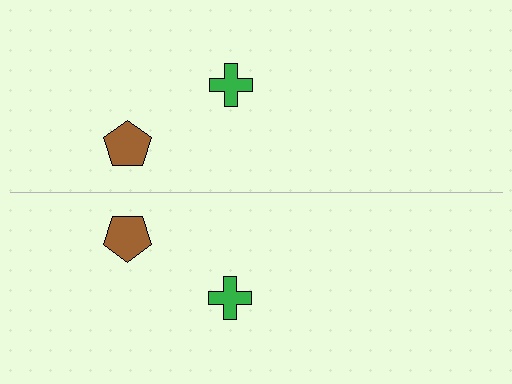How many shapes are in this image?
There are 4 shapes in this image.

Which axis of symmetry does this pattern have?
The pattern has a horizontal axis of symmetry running through the center of the image.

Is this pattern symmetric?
Yes, this pattern has bilateral (reflection) symmetry.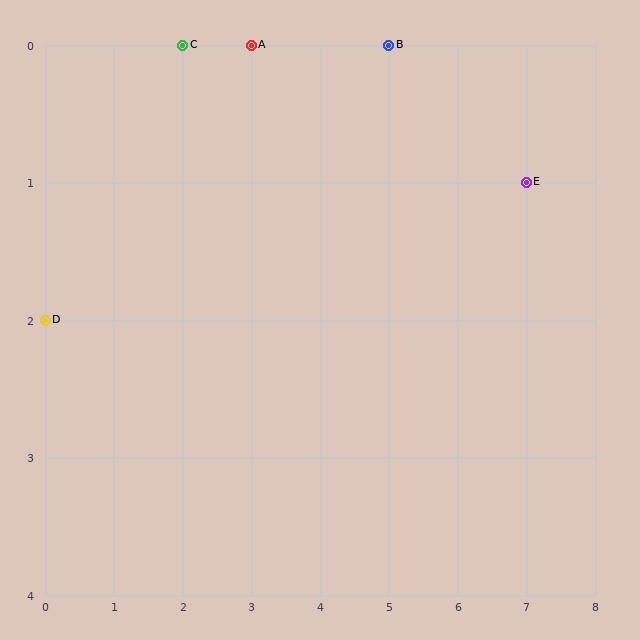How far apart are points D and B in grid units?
Points D and B are 5 columns and 2 rows apart (about 5.4 grid units diagonally).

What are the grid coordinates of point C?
Point C is at grid coordinates (2, 0).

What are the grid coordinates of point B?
Point B is at grid coordinates (5, 0).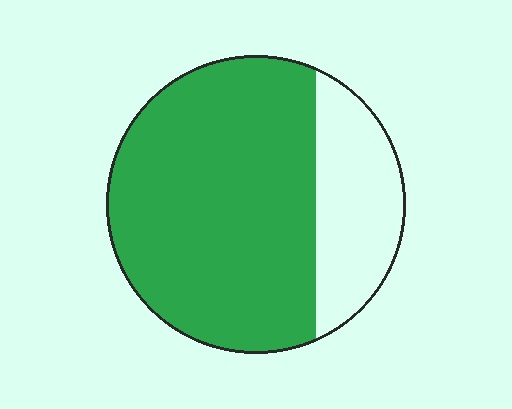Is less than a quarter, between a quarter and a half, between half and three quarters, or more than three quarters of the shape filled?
Between half and three quarters.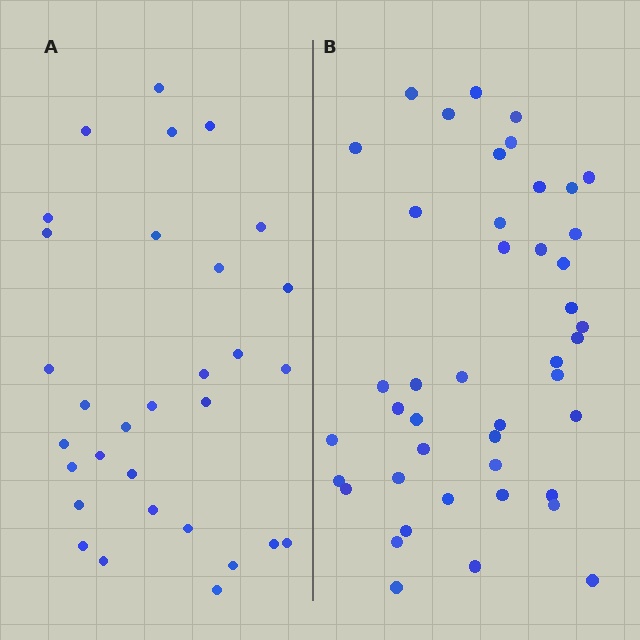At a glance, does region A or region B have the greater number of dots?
Region B (the right region) has more dots.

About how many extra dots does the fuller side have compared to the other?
Region B has approximately 15 more dots than region A.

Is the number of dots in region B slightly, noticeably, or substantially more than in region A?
Region B has noticeably more, but not dramatically so. The ratio is roughly 1.4 to 1.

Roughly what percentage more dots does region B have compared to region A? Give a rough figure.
About 40% more.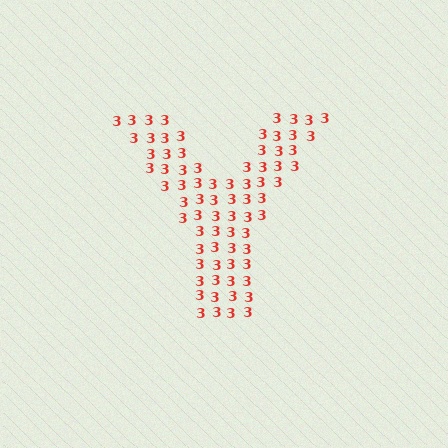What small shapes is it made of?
It is made of small digit 3's.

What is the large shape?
The large shape is the letter Y.